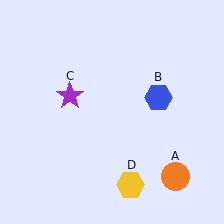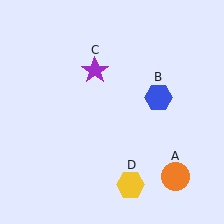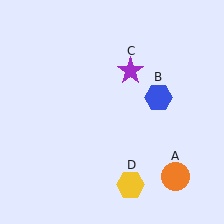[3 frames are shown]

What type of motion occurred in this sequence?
The purple star (object C) rotated clockwise around the center of the scene.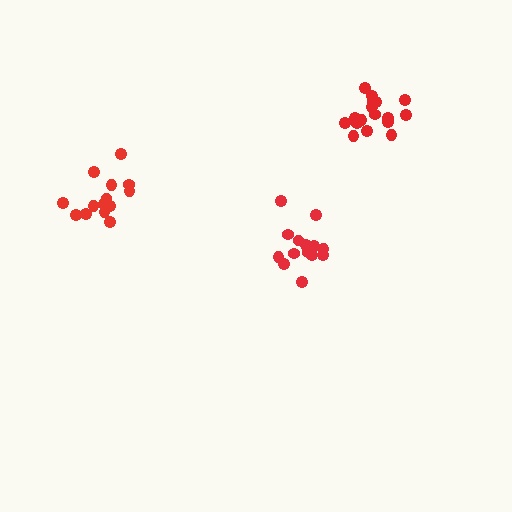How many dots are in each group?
Group 1: 15 dots, Group 2: 17 dots, Group 3: 14 dots (46 total).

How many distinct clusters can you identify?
There are 3 distinct clusters.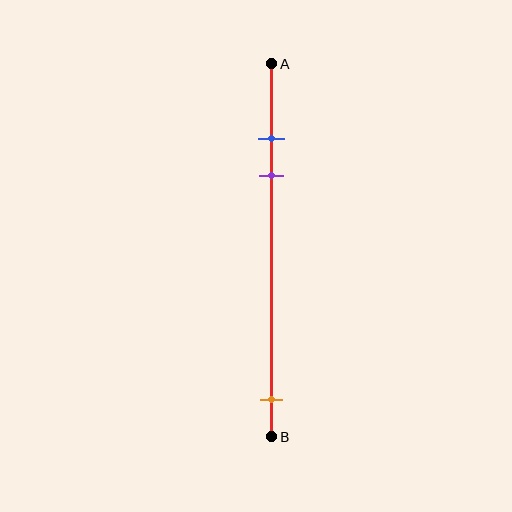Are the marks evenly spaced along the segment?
No, the marks are not evenly spaced.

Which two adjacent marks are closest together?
The blue and purple marks are the closest adjacent pair.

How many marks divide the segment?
There are 3 marks dividing the segment.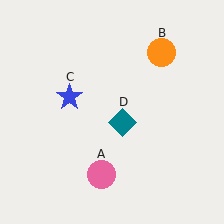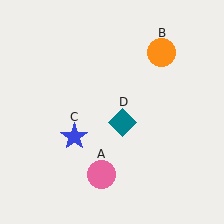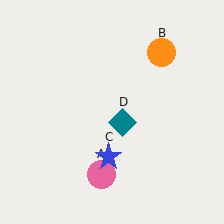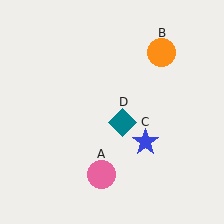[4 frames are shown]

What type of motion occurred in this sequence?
The blue star (object C) rotated counterclockwise around the center of the scene.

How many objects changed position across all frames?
1 object changed position: blue star (object C).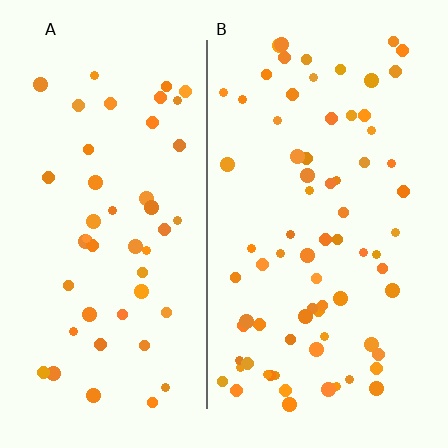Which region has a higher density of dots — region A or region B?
B (the right).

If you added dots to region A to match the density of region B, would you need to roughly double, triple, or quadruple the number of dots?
Approximately double.